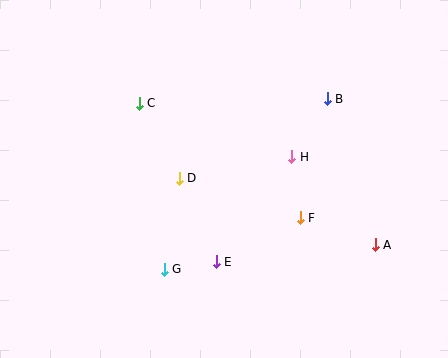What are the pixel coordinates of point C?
Point C is at (139, 103).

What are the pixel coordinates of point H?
Point H is at (291, 157).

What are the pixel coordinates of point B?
Point B is at (327, 99).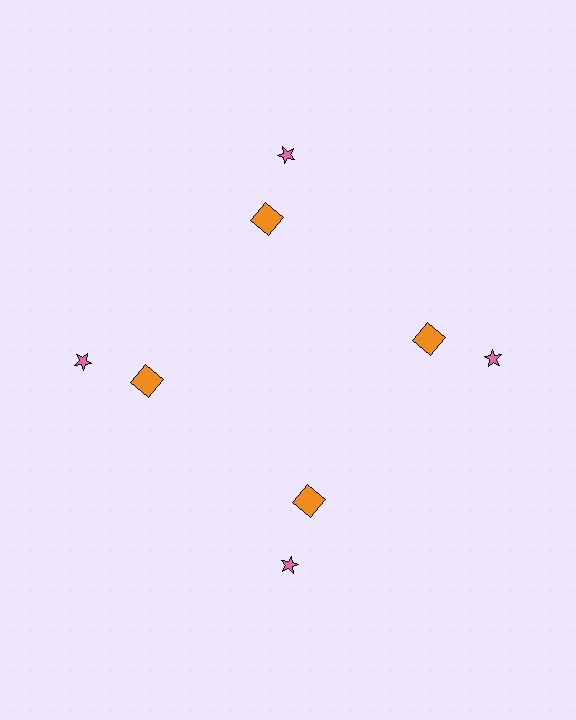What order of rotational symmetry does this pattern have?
This pattern has 4-fold rotational symmetry.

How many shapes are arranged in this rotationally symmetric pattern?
There are 8 shapes, arranged in 4 groups of 2.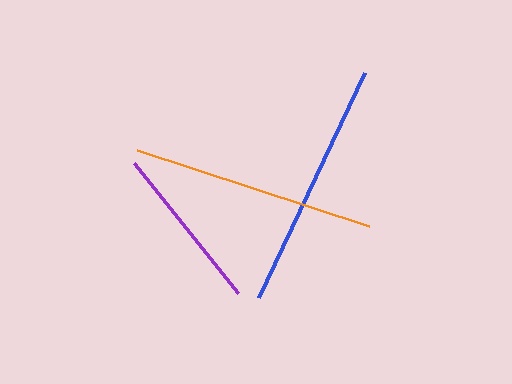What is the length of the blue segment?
The blue segment is approximately 248 pixels long.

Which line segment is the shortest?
The purple line is the shortest at approximately 166 pixels.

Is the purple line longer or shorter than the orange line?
The orange line is longer than the purple line.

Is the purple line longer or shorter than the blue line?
The blue line is longer than the purple line.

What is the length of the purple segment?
The purple segment is approximately 166 pixels long.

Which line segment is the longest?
The blue line is the longest at approximately 248 pixels.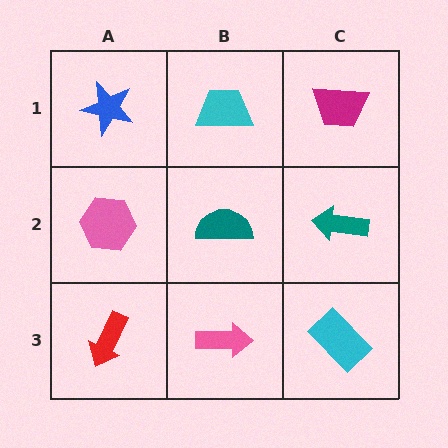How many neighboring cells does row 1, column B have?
3.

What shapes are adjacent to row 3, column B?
A teal semicircle (row 2, column B), a red arrow (row 3, column A), a cyan rectangle (row 3, column C).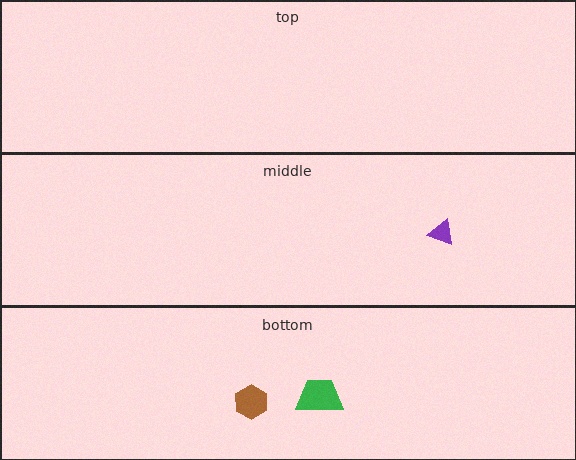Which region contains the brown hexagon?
The bottom region.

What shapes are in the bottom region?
The brown hexagon, the green trapezoid.